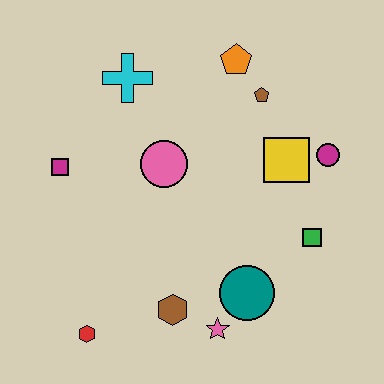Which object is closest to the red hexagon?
The brown hexagon is closest to the red hexagon.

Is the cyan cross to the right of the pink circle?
No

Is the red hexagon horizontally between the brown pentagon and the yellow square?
No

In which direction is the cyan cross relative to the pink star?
The cyan cross is above the pink star.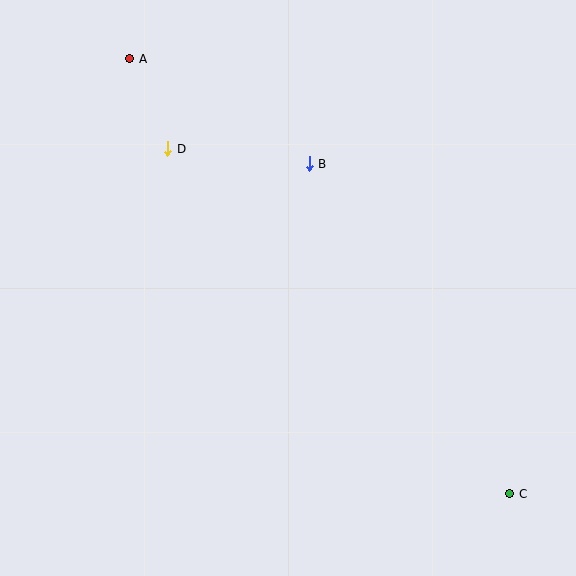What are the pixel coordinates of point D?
Point D is at (168, 149).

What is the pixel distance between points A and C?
The distance between A and C is 577 pixels.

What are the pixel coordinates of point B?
Point B is at (309, 164).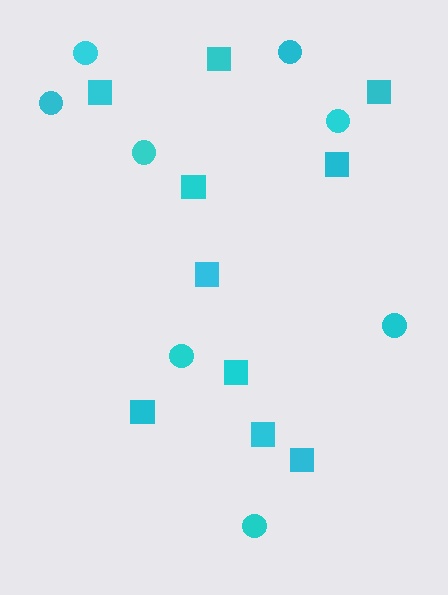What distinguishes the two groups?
There are 2 groups: one group of squares (10) and one group of circles (8).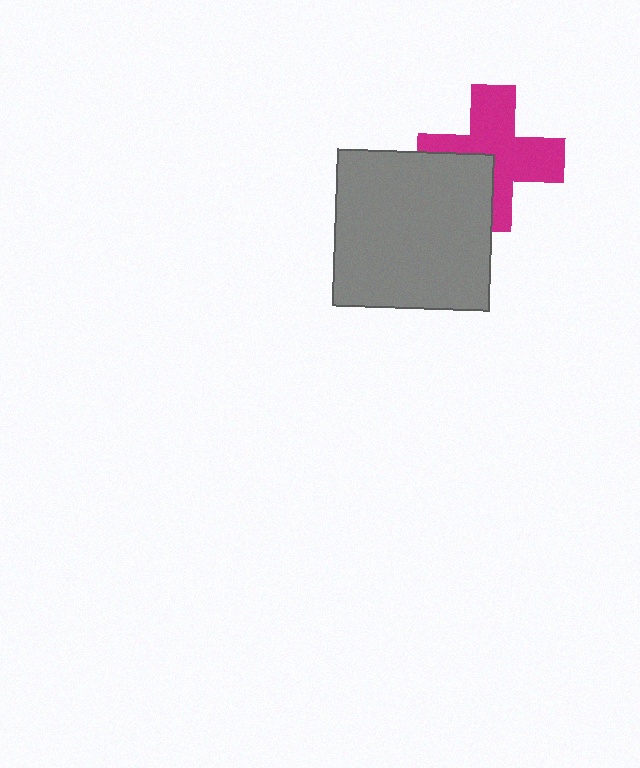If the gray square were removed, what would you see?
You would see the complete magenta cross.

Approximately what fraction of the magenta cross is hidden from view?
Roughly 31% of the magenta cross is hidden behind the gray square.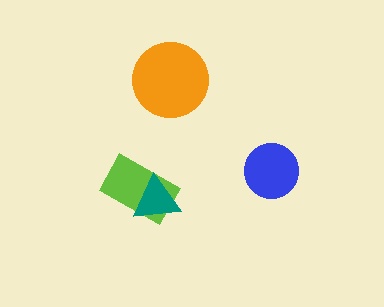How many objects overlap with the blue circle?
0 objects overlap with the blue circle.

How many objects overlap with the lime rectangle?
1 object overlaps with the lime rectangle.